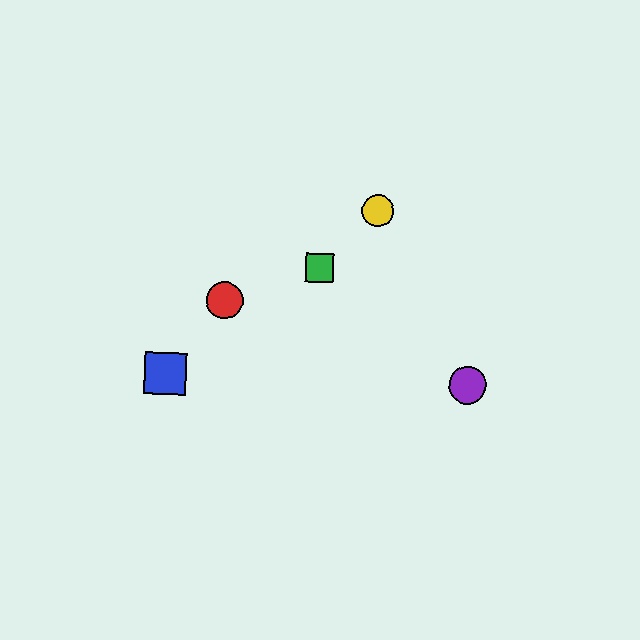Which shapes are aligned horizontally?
The blue square, the purple circle are aligned horizontally.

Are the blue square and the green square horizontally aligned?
No, the blue square is at y≈374 and the green square is at y≈268.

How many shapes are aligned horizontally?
2 shapes (the blue square, the purple circle) are aligned horizontally.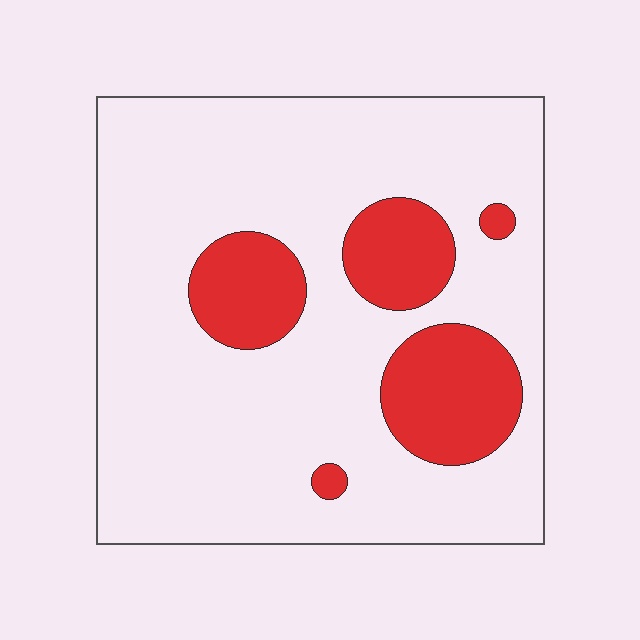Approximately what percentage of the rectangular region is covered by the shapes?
Approximately 20%.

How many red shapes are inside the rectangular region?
5.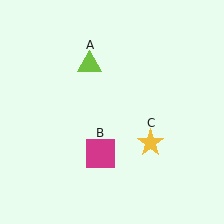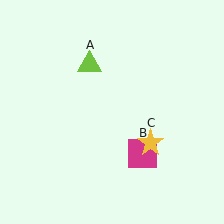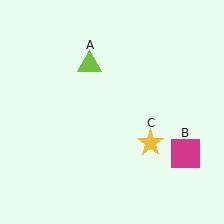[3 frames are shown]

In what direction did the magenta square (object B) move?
The magenta square (object B) moved right.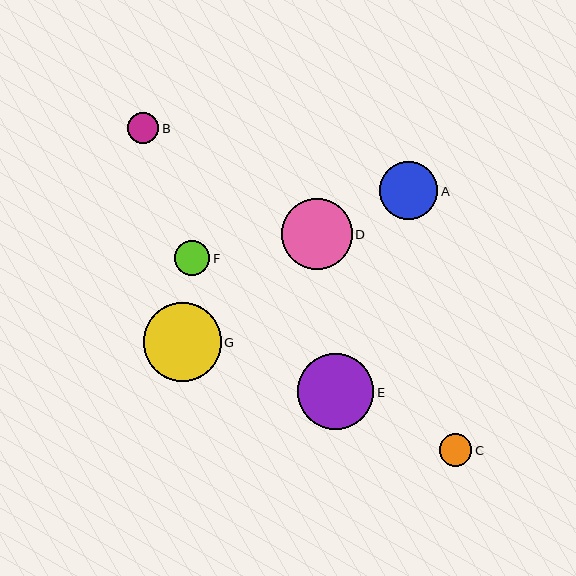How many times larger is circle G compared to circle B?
Circle G is approximately 2.5 times the size of circle B.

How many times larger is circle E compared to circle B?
Circle E is approximately 2.4 times the size of circle B.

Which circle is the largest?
Circle G is the largest with a size of approximately 78 pixels.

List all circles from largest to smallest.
From largest to smallest: G, E, D, A, F, C, B.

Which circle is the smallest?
Circle B is the smallest with a size of approximately 31 pixels.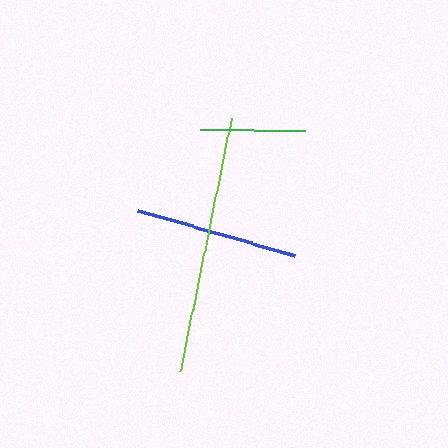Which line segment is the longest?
The lime line is the longest at approximately 258 pixels.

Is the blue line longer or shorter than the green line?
The blue line is longer than the green line.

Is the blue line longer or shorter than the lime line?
The lime line is longer than the blue line.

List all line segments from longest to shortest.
From longest to shortest: lime, blue, green.